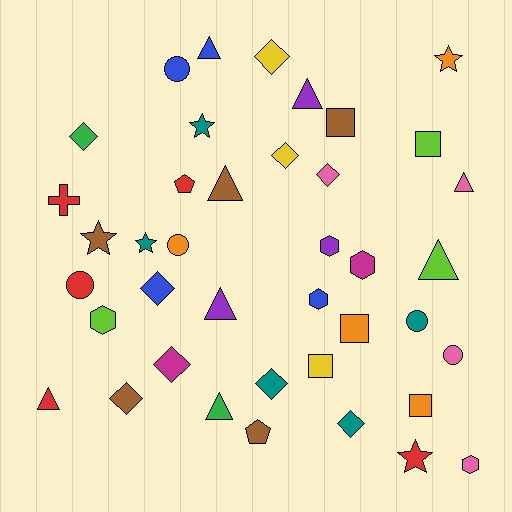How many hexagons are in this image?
There are 5 hexagons.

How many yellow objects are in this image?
There are 3 yellow objects.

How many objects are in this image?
There are 40 objects.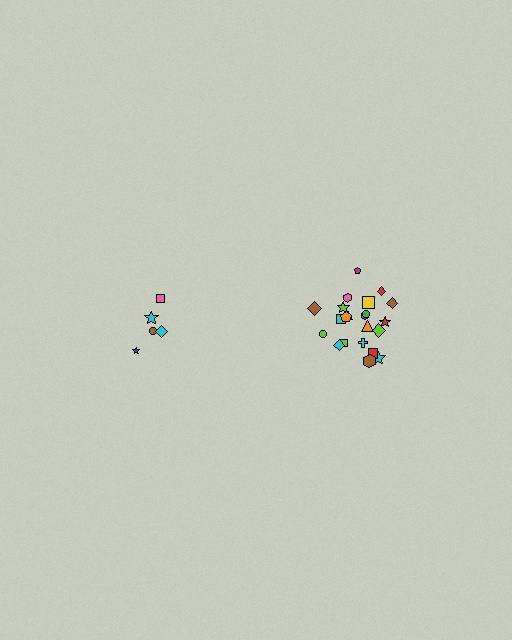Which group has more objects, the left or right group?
The right group.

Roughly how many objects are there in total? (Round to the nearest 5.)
Roughly 25 objects in total.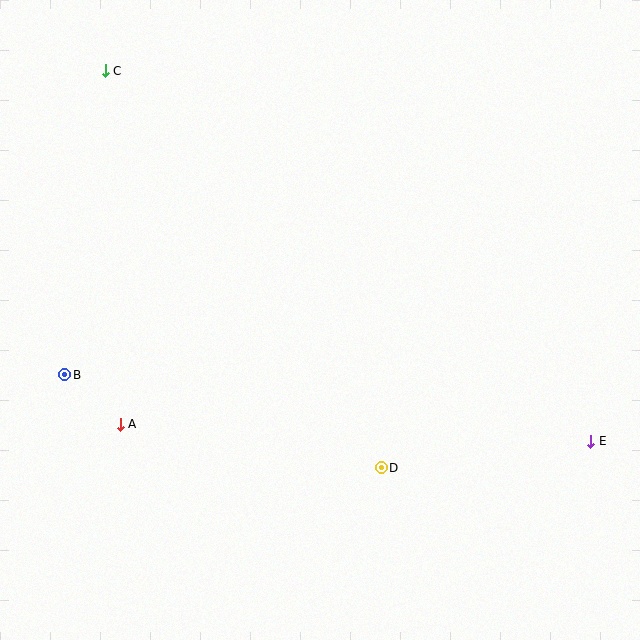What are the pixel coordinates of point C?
Point C is at (105, 71).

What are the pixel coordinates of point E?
Point E is at (591, 441).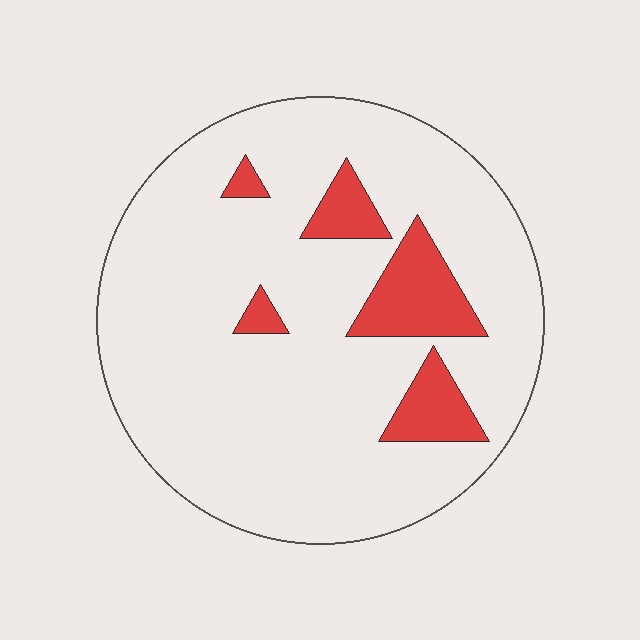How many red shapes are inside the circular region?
5.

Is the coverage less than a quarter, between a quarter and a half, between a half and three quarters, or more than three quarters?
Less than a quarter.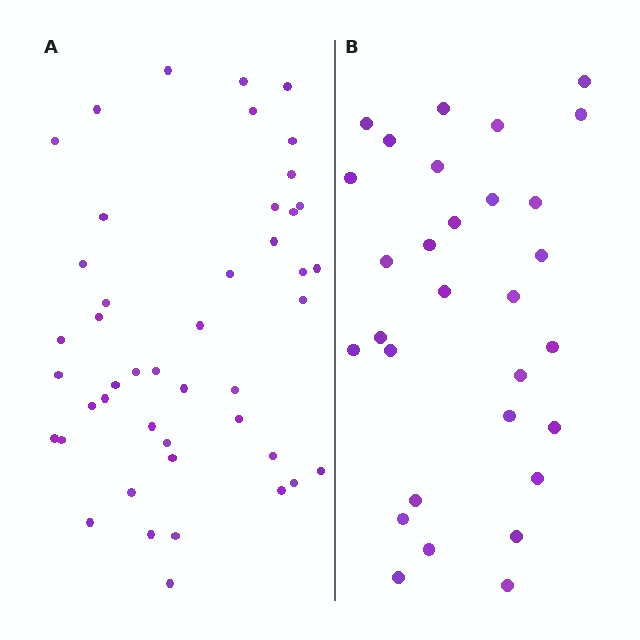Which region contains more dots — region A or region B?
Region A (the left region) has more dots.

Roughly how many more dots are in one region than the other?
Region A has approximately 15 more dots than region B.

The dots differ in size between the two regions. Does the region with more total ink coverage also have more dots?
No. Region B has more total ink coverage because its dots are larger, but region A actually contains more individual dots. Total area can be misleading — the number of items is what matters here.